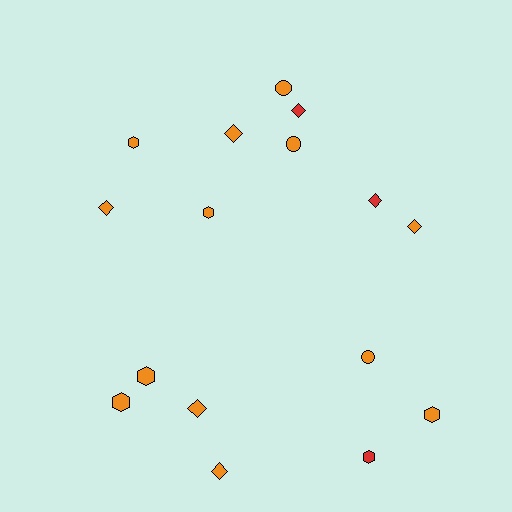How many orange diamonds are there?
There are 5 orange diamonds.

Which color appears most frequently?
Orange, with 13 objects.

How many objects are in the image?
There are 16 objects.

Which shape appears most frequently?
Diamond, with 7 objects.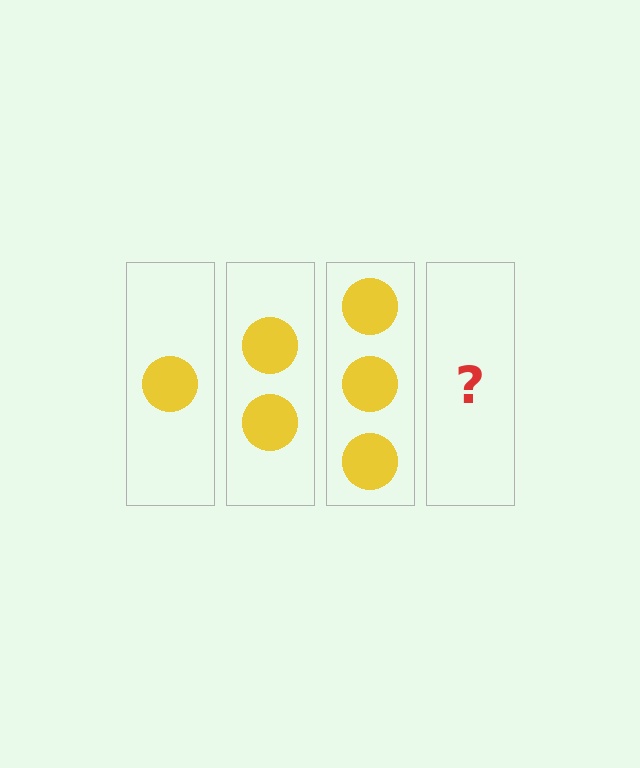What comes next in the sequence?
The next element should be 4 circles.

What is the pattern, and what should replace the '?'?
The pattern is that each step adds one more circle. The '?' should be 4 circles.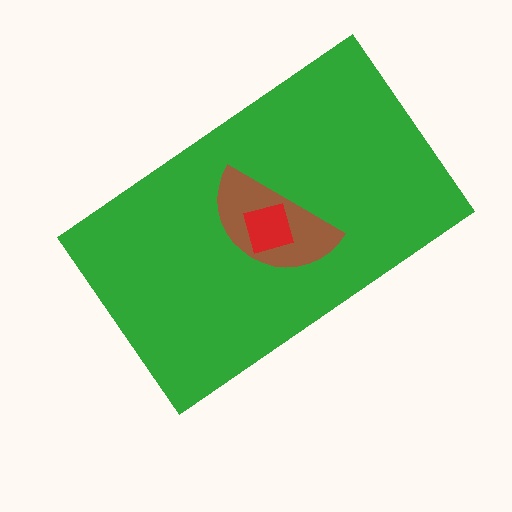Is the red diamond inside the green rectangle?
Yes.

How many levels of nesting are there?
3.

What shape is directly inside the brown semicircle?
The red diamond.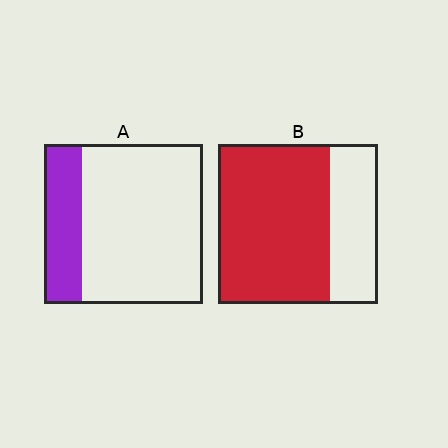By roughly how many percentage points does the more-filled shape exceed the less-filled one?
By roughly 45 percentage points (B over A).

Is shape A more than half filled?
No.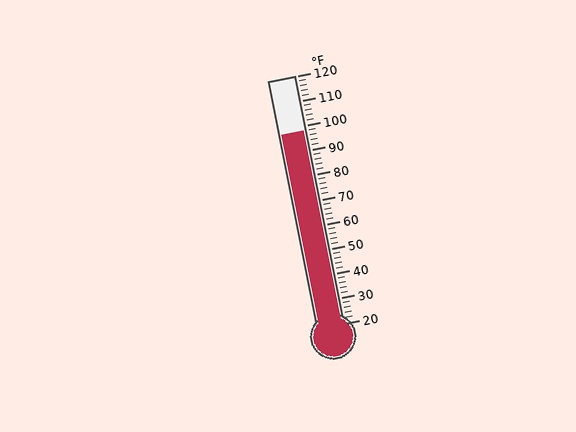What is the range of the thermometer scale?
The thermometer scale ranges from 20°F to 120°F.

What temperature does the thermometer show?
The thermometer shows approximately 98°F.